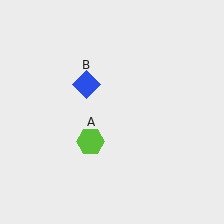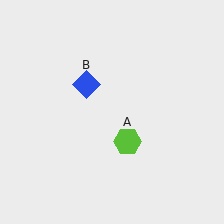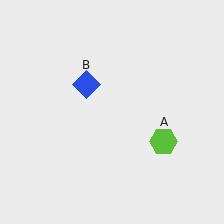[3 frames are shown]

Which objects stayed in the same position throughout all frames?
Blue diamond (object B) remained stationary.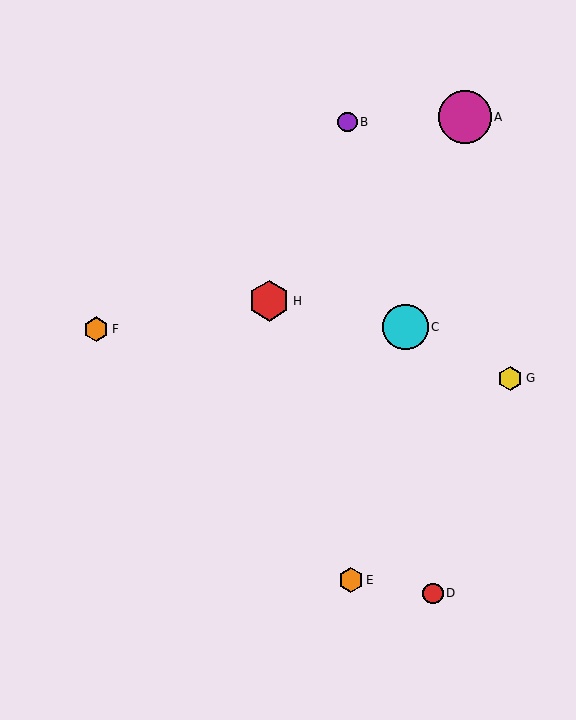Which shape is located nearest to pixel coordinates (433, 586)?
The red circle (labeled D) at (433, 593) is nearest to that location.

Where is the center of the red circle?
The center of the red circle is at (433, 593).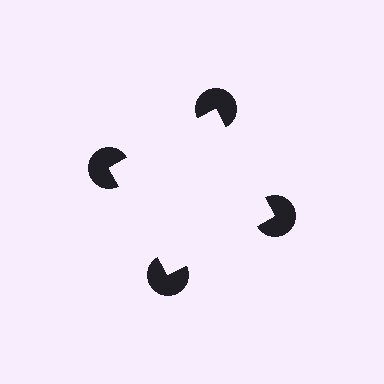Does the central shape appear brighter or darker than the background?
It typically appears slightly brighter than the background, even though no actual brightness change is drawn.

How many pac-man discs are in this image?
There are 4 — one at each vertex of the illusory square.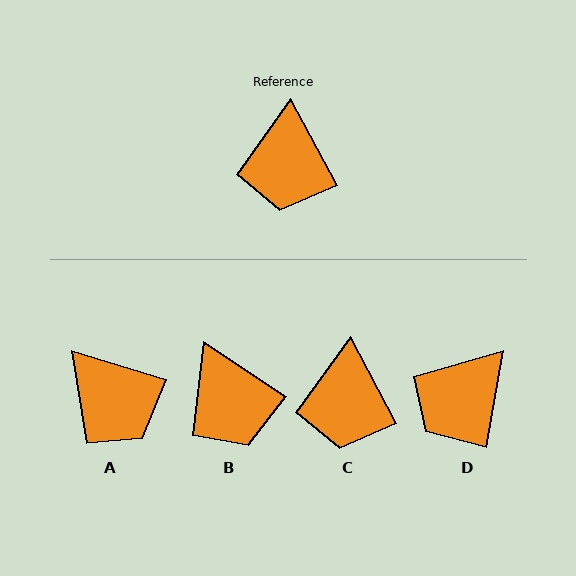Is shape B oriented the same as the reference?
No, it is off by about 28 degrees.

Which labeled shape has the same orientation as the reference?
C.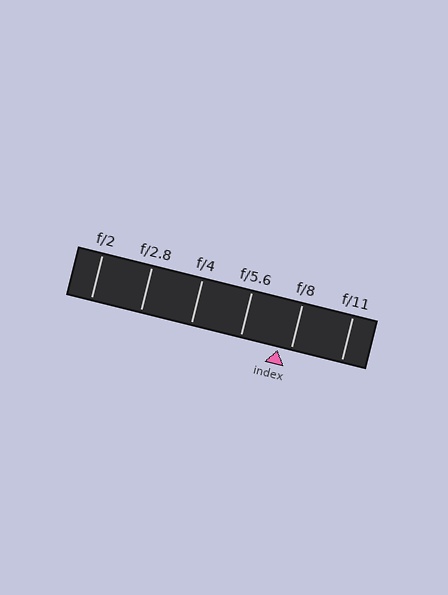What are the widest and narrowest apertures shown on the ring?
The widest aperture shown is f/2 and the narrowest is f/11.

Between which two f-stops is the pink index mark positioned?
The index mark is between f/5.6 and f/8.